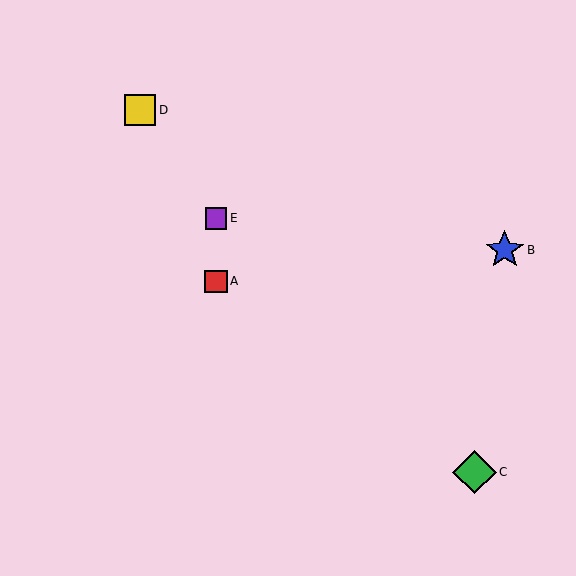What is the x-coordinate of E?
Object E is at x≈216.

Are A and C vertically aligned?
No, A is at x≈216 and C is at x≈474.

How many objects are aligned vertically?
2 objects (A, E) are aligned vertically.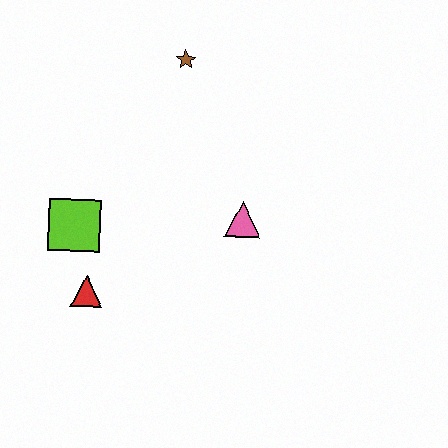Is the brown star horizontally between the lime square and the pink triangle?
Yes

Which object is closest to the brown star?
The pink triangle is closest to the brown star.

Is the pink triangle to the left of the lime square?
No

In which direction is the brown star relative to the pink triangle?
The brown star is above the pink triangle.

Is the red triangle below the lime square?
Yes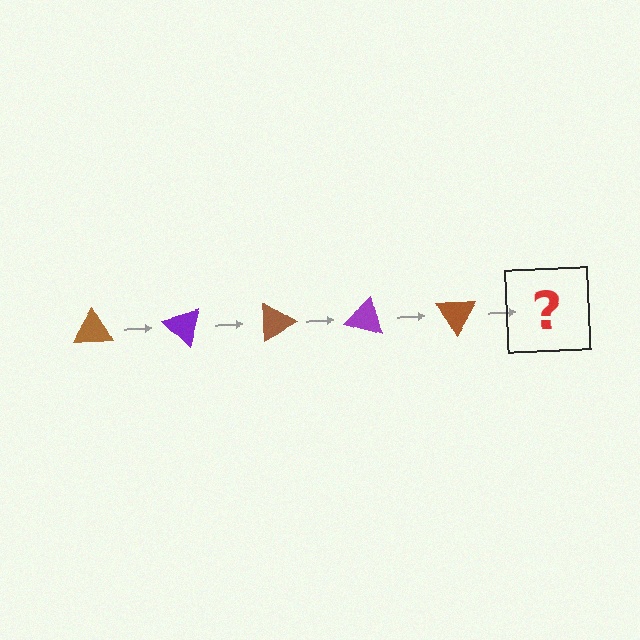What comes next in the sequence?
The next element should be a purple triangle, rotated 225 degrees from the start.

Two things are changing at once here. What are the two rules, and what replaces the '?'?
The two rules are that it rotates 45 degrees each step and the color cycles through brown and purple. The '?' should be a purple triangle, rotated 225 degrees from the start.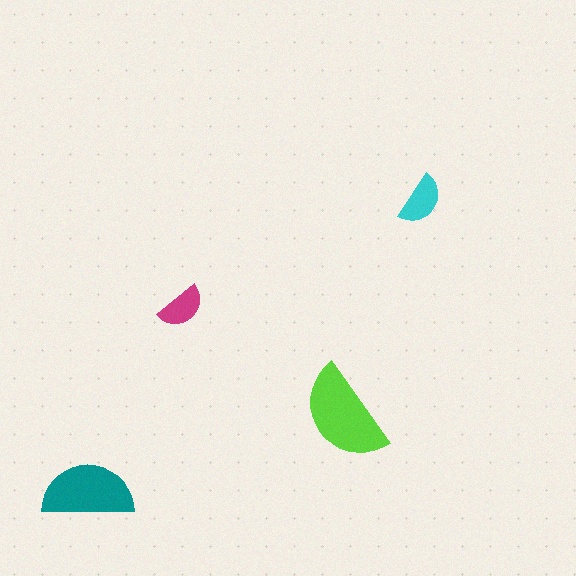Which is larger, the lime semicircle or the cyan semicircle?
The lime one.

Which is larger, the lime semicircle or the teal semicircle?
The lime one.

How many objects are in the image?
There are 4 objects in the image.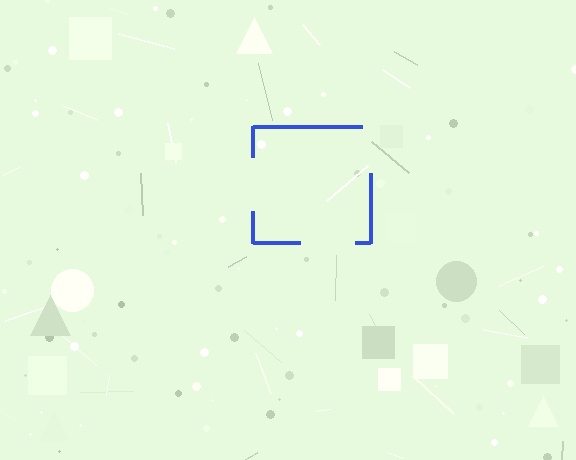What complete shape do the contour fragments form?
The contour fragments form a square.